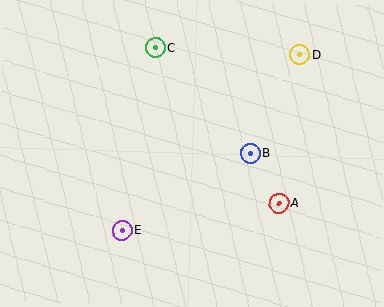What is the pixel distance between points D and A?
The distance between D and A is 150 pixels.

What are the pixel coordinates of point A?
Point A is at (279, 203).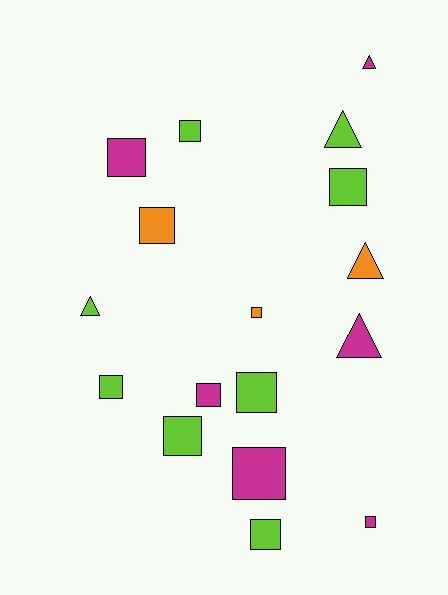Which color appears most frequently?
Lime, with 8 objects.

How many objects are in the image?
There are 17 objects.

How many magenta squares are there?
There are 4 magenta squares.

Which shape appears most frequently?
Square, with 12 objects.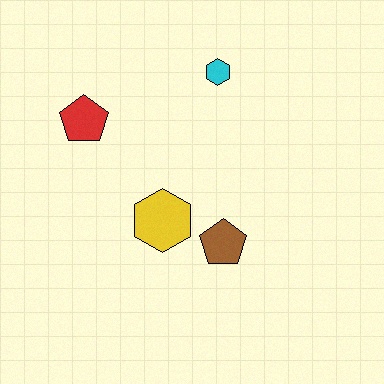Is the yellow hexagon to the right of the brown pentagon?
No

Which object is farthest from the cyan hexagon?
The brown pentagon is farthest from the cyan hexagon.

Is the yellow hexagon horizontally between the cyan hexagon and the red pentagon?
Yes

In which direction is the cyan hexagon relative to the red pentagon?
The cyan hexagon is to the right of the red pentagon.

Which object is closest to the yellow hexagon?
The brown pentagon is closest to the yellow hexagon.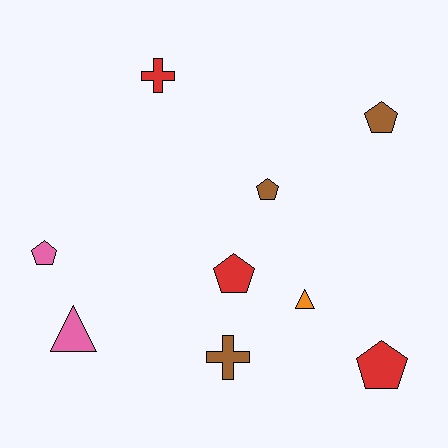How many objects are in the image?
There are 9 objects.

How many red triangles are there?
There are no red triangles.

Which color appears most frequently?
Red, with 3 objects.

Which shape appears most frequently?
Pentagon, with 5 objects.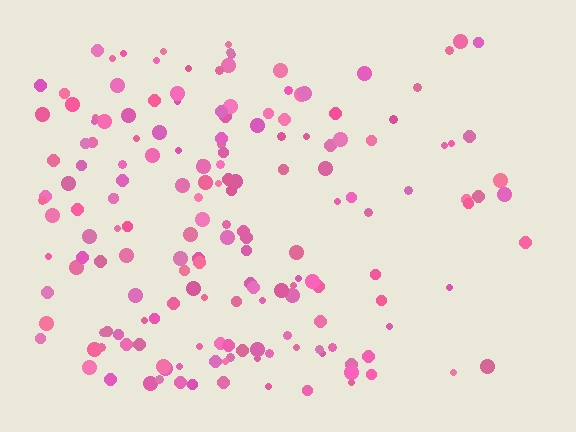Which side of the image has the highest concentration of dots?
The left.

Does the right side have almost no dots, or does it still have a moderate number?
Still a moderate number, just noticeably fewer than the left.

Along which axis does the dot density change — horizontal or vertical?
Horizontal.